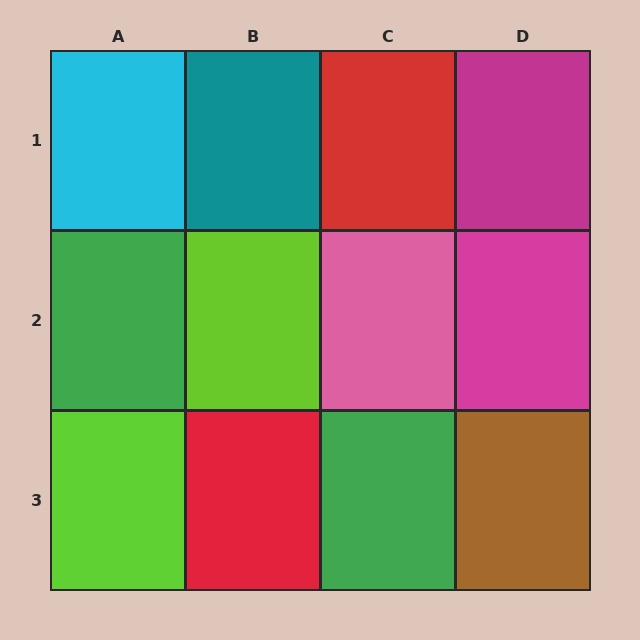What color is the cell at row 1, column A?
Cyan.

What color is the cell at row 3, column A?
Lime.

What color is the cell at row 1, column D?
Magenta.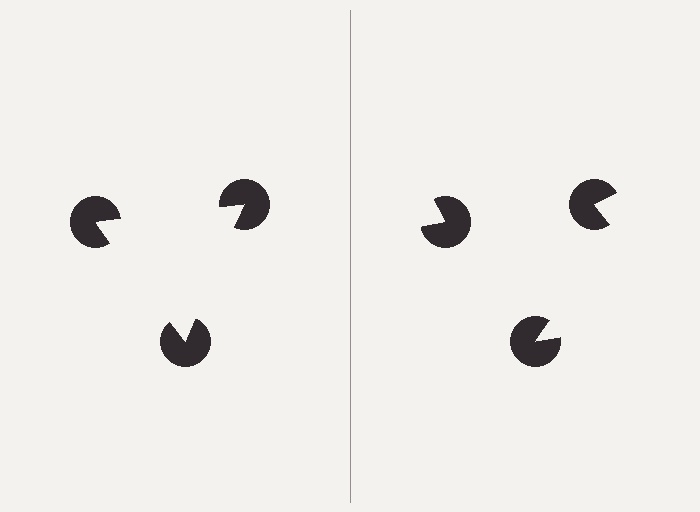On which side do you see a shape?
An illusory triangle appears on the left side. On the right side the wedge cuts are rotated, so no coherent shape forms.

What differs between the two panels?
The pac-man discs are positioned identically on both sides; only the wedge orientations differ. On the left they align to a triangle; on the right they are misaligned.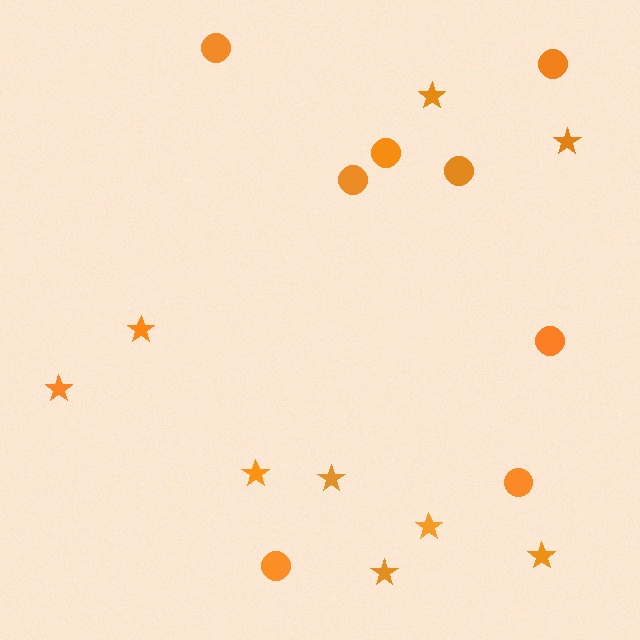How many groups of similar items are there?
There are 2 groups: one group of circles (8) and one group of stars (9).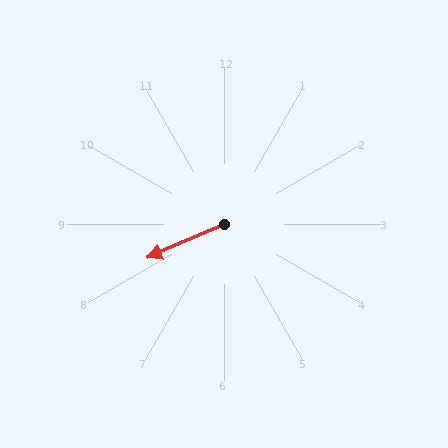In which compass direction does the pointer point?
Southwest.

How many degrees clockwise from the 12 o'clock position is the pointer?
Approximately 246 degrees.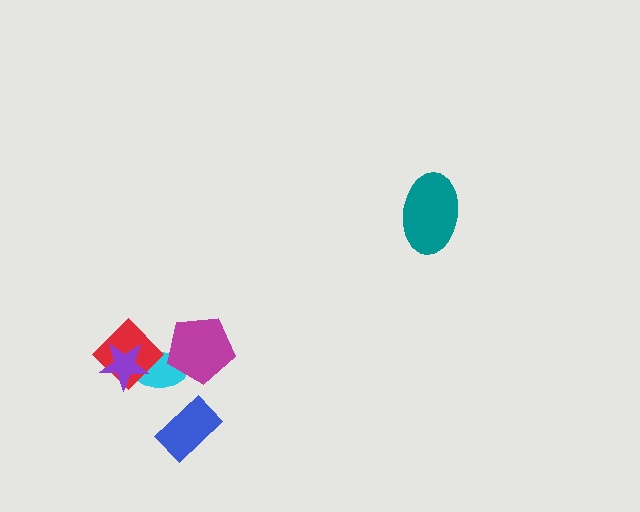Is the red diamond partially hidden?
Yes, it is partially covered by another shape.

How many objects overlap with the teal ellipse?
0 objects overlap with the teal ellipse.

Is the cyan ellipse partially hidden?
Yes, it is partially covered by another shape.